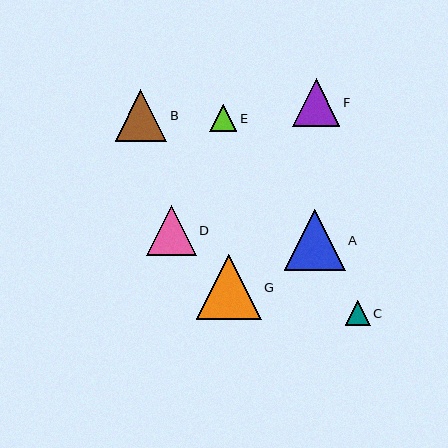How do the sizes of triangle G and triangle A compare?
Triangle G and triangle A are approximately the same size.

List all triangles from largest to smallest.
From largest to smallest: G, A, B, D, F, E, C.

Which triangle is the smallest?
Triangle C is the smallest with a size of approximately 25 pixels.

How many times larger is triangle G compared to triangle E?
Triangle G is approximately 2.4 times the size of triangle E.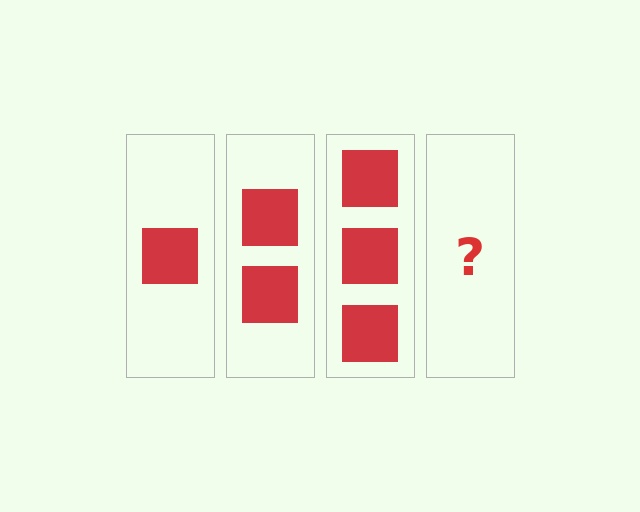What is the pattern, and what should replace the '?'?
The pattern is that each step adds one more square. The '?' should be 4 squares.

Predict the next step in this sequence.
The next step is 4 squares.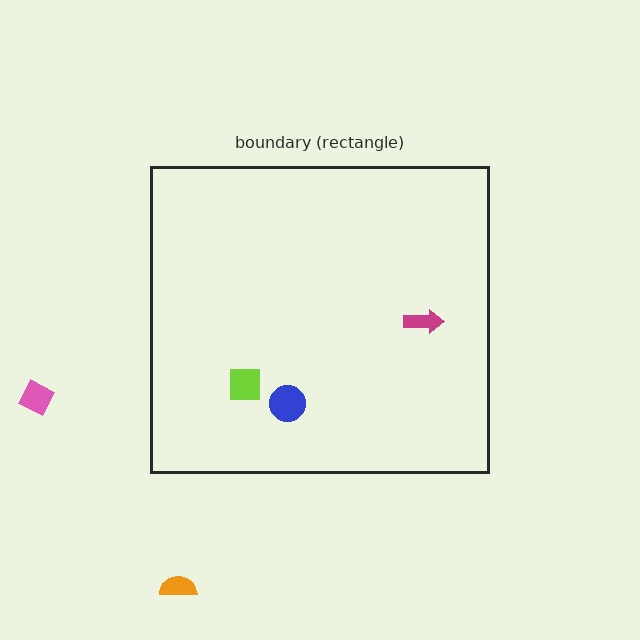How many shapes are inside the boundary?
3 inside, 2 outside.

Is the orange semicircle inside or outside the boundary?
Outside.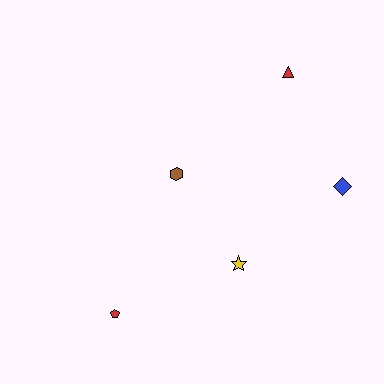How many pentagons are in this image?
There is 1 pentagon.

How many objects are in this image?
There are 5 objects.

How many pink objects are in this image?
There are no pink objects.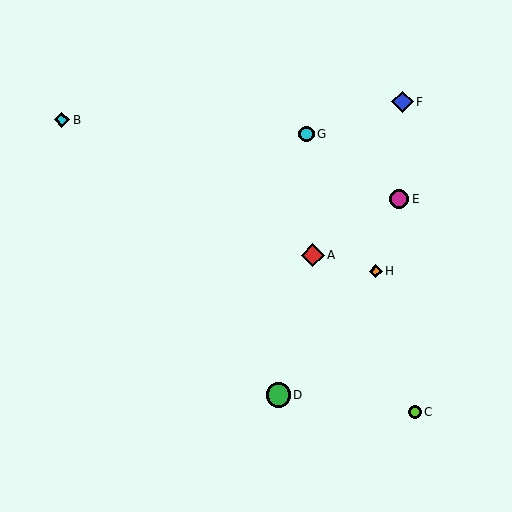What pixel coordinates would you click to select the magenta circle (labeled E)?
Click at (399, 199) to select the magenta circle E.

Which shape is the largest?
The green circle (labeled D) is the largest.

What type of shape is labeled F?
Shape F is a blue diamond.